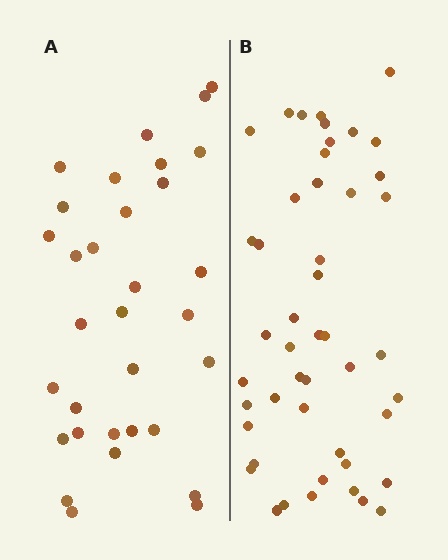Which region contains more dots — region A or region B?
Region B (the right region) has more dots.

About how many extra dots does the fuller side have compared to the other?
Region B has approximately 15 more dots than region A.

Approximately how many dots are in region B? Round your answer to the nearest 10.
About 50 dots. (The exact count is 47, which rounds to 50.)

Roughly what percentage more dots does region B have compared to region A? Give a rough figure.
About 45% more.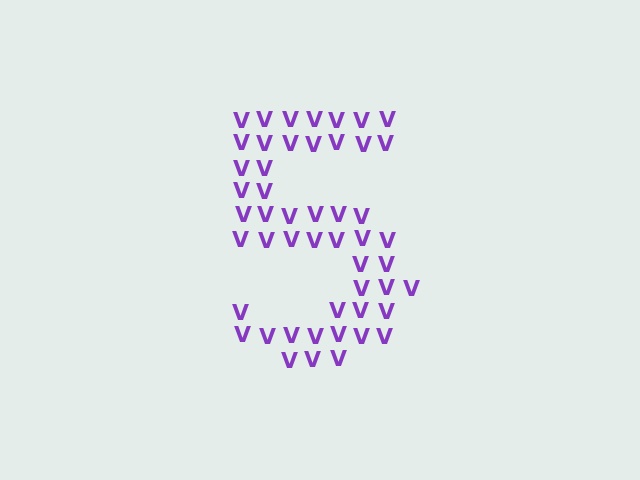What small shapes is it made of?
It is made of small letter V's.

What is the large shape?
The large shape is the digit 5.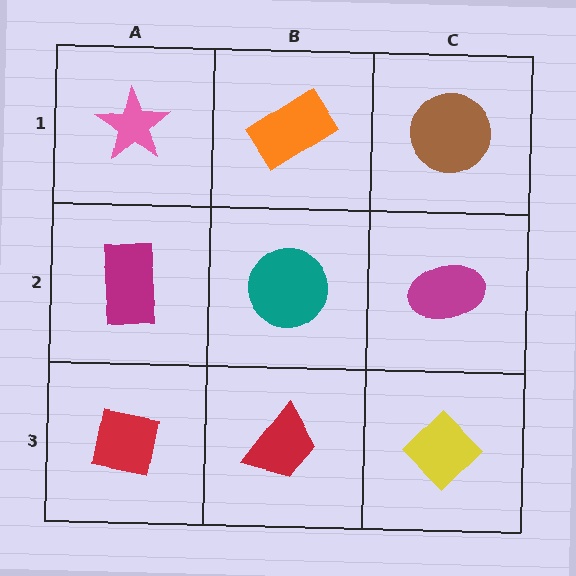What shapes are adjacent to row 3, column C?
A magenta ellipse (row 2, column C), a red trapezoid (row 3, column B).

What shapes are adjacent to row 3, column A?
A magenta rectangle (row 2, column A), a red trapezoid (row 3, column B).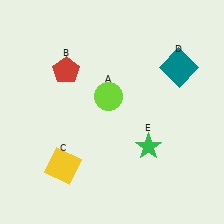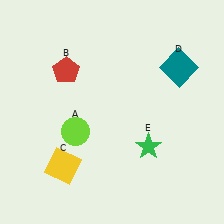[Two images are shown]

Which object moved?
The lime circle (A) moved down.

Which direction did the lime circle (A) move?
The lime circle (A) moved down.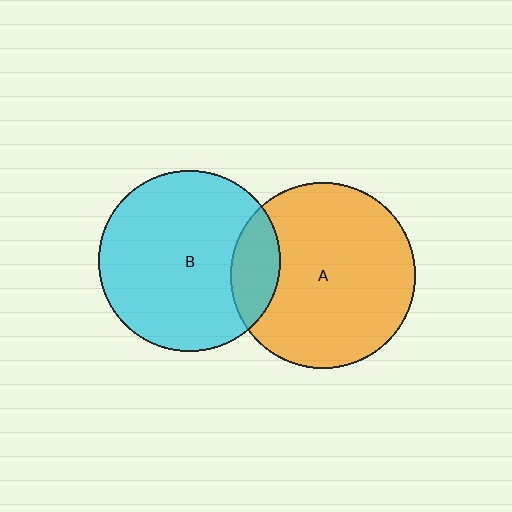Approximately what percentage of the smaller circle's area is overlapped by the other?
Approximately 15%.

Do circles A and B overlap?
Yes.